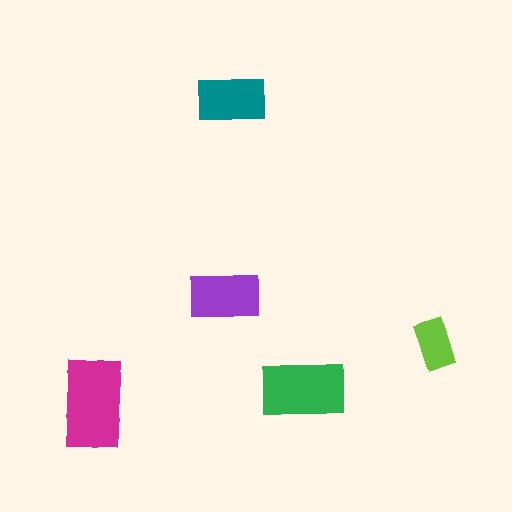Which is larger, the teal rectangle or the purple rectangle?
The purple one.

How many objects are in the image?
There are 5 objects in the image.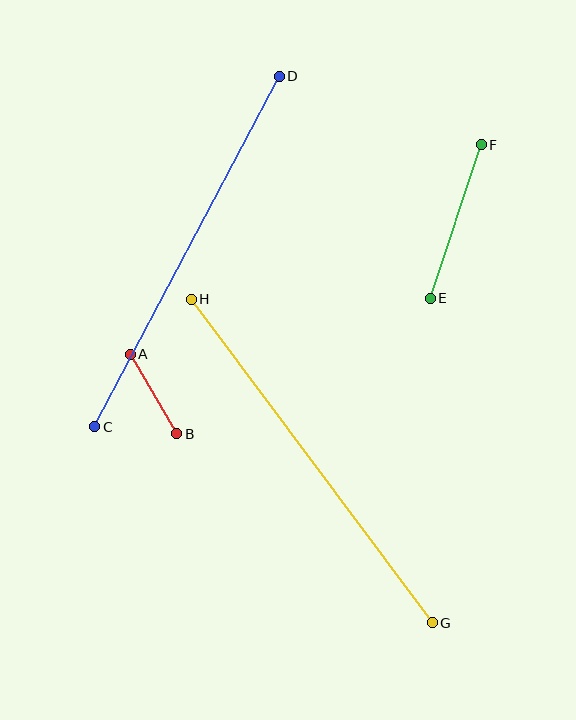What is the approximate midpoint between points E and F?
The midpoint is at approximately (456, 222) pixels.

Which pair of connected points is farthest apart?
Points G and H are farthest apart.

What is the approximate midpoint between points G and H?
The midpoint is at approximately (312, 461) pixels.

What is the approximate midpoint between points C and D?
The midpoint is at approximately (187, 251) pixels.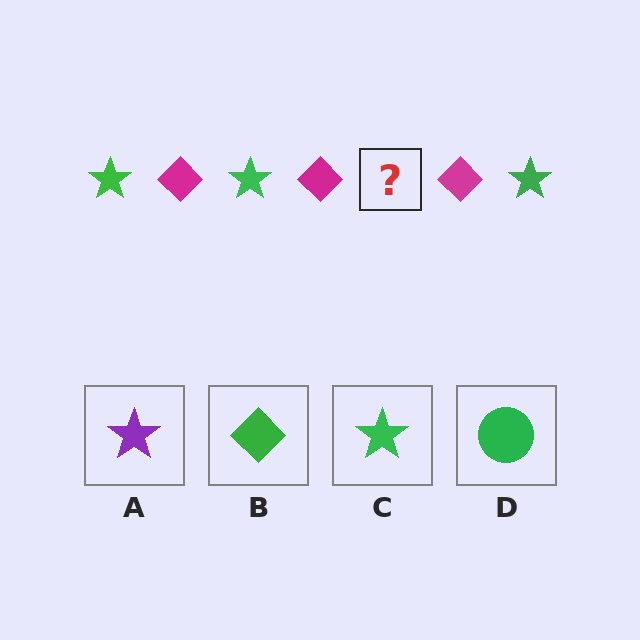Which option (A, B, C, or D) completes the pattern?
C.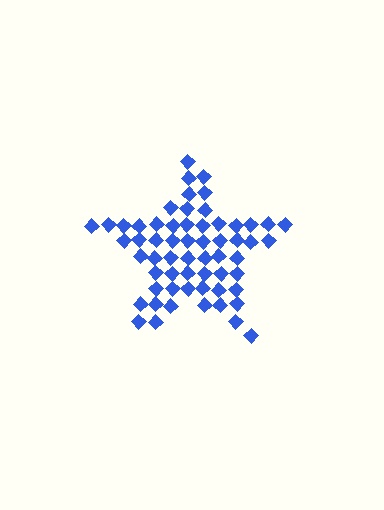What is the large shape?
The large shape is a star.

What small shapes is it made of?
It is made of small diamonds.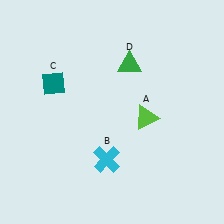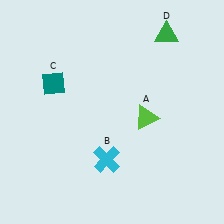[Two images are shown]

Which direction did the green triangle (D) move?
The green triangle (D) moved right.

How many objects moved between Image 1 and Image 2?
1 object moved between the two images.